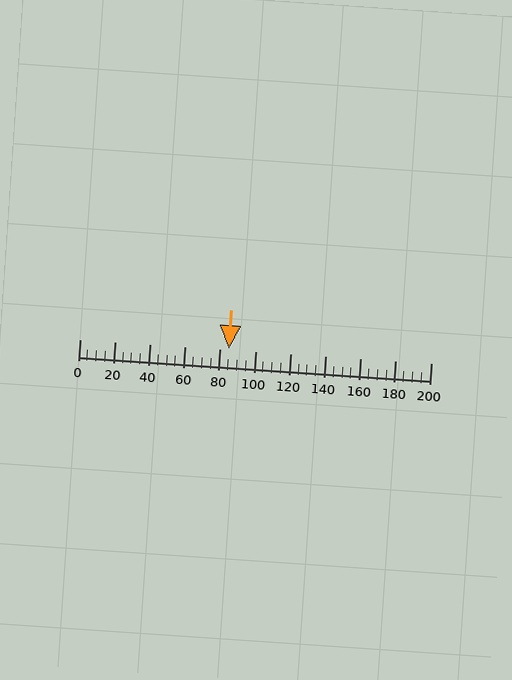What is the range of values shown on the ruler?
The ruler shows values from 0 to 200.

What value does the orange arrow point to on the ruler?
The orange arrow points to approximately 85.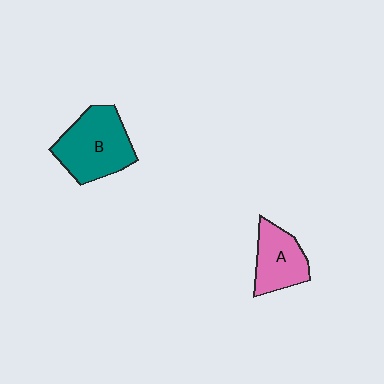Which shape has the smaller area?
Shape A (pink).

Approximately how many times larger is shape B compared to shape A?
Approximately 1.4 times.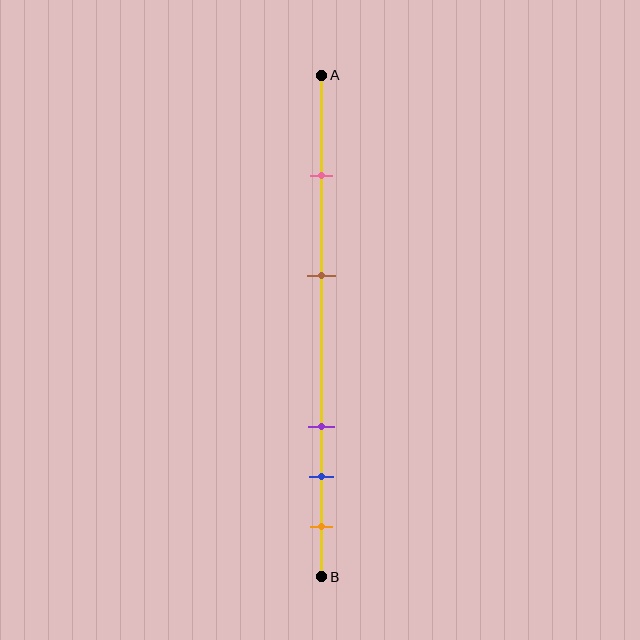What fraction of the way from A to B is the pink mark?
The pink mark is approximately 20% (0.2) of the way from A to B.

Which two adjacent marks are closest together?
The blue and orange marks are the closest adjacent pair.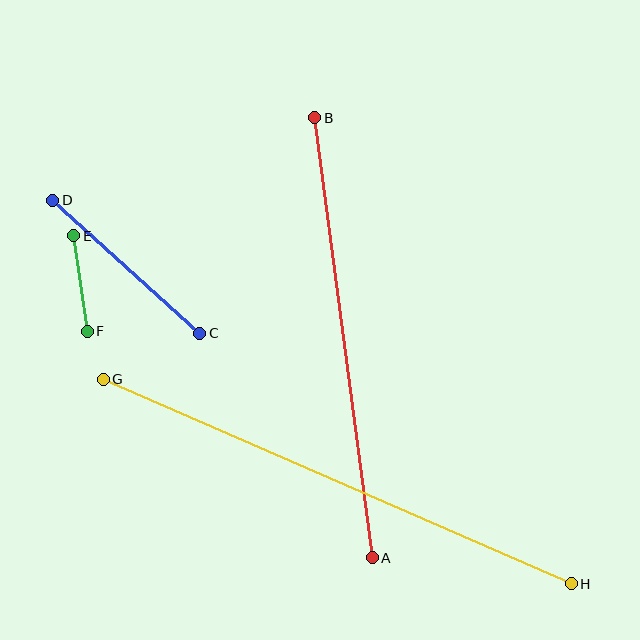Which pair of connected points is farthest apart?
Points G and H are farthest apart.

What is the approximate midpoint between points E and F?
The midpoint is at approximately (81, 284) pixels.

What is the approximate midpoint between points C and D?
The midpoint is at approximately (126, 267) pixels.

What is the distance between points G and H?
The distance is approximately 511 pixels.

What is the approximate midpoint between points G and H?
The midpoint is at approximately (337, 481) pixels.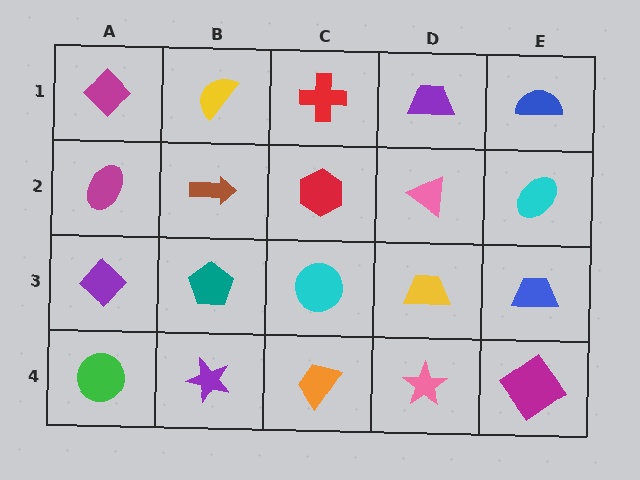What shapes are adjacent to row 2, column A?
A magenta diamond (row 1, column A), a purple diamond (row 3, column A), a brown arrow (row 2, column B).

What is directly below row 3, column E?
A magenta diamond.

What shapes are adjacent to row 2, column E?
A blue semicircle (row 1, column E), a blue trapezoid (row 3, column E), a pink triangle (row 2, column D).